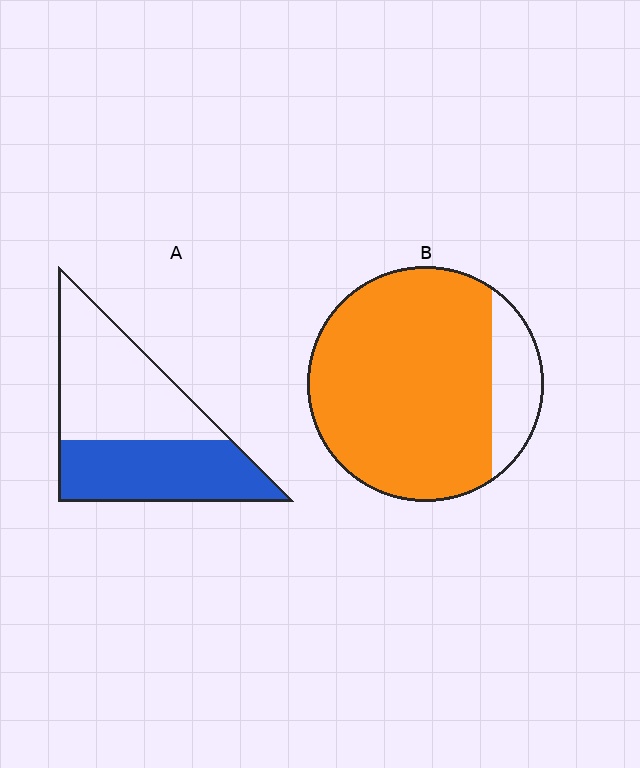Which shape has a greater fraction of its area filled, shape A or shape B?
Shape B.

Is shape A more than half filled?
No.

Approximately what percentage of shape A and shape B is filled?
A is approximately 45% and B is approximately 85%.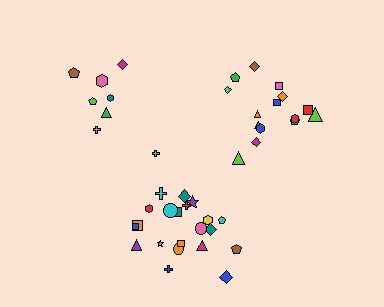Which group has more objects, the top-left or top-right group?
The top-right group.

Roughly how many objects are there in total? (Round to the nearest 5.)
Roughly 45 objects in total.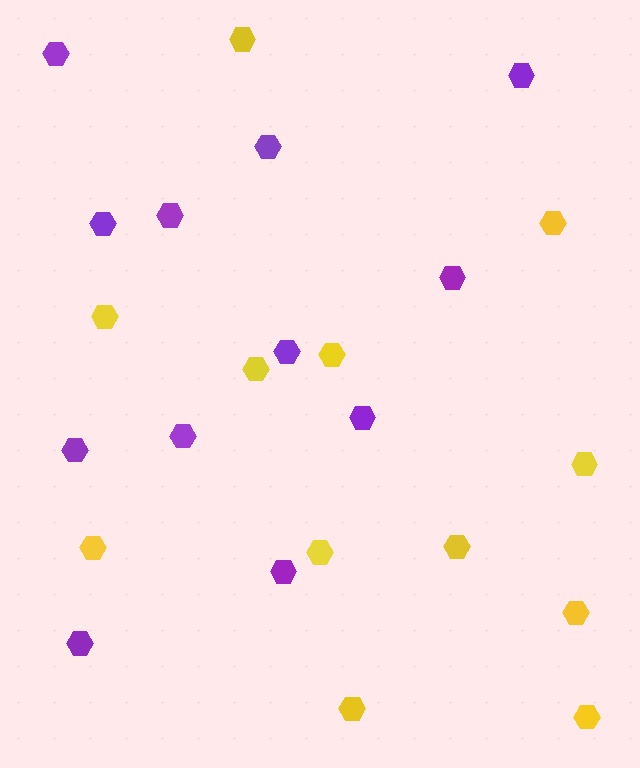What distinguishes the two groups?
There are 2 groups: one group of yellow hexagons (12) and one group of purple hexagons (12).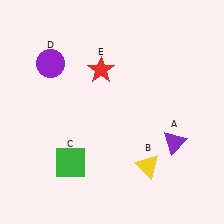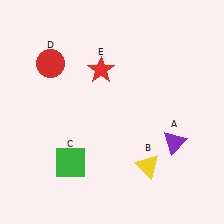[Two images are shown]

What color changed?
The circle (D) changed from purple in Image 1 to red in Image 2.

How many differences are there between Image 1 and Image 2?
There is 1 difference between the two images.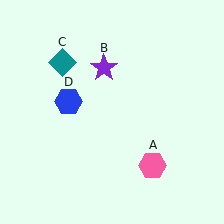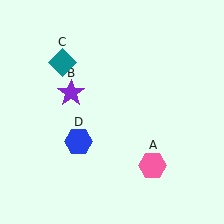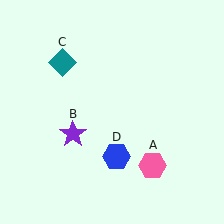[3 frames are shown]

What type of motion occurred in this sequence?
The purple star (object B), blue hexagon (object D) rotated counterclockwise around the center of the scene.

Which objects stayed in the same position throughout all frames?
Pink hexagon (object A) and teal diamond (object C) remained stationary.